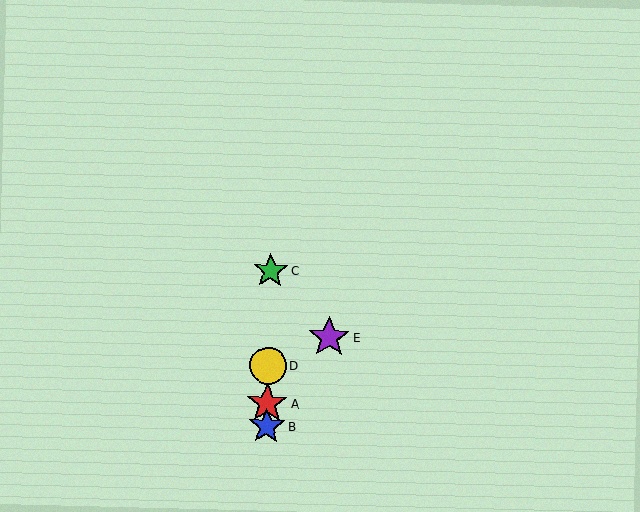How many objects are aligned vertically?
4 objects (A, B, C, D) are aligned vertically.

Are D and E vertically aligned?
No, D is at x≈268 and E is at x≈329.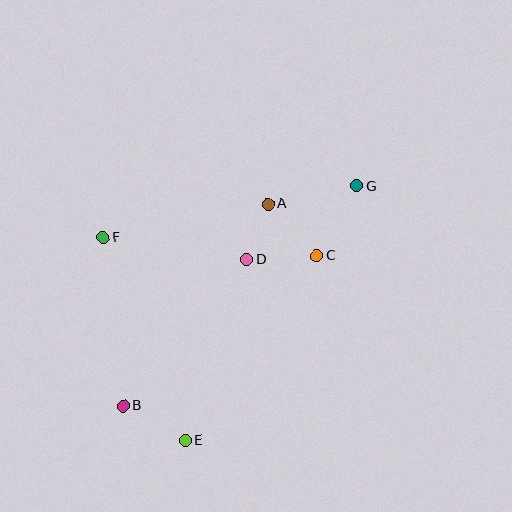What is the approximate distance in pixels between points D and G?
The distance between D and G is approximately 132 pixels.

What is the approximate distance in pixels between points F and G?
The distance between F and G is approximately 259 pixels.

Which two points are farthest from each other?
Points B and G are farthest from each other.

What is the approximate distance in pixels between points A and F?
The distance between A and F is approximately 168 pixels.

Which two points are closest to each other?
Points A and D are closest to each other.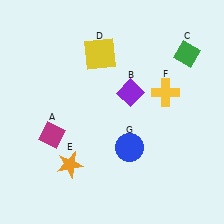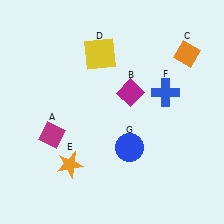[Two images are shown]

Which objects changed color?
B changed from purple to magenta. C changed from green to orange. F changed from yellow to blue.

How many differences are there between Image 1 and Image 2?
There are 3 differences between the two images.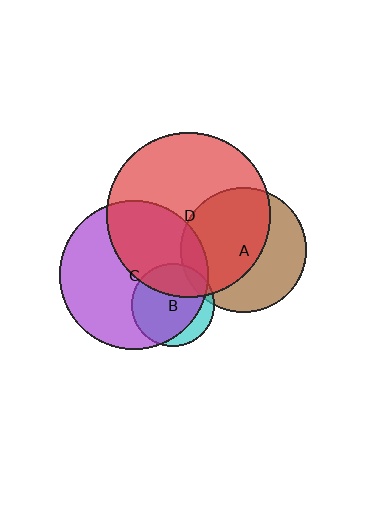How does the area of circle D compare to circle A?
Approximately 1.7 times.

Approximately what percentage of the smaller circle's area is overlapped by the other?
Approximately 40%.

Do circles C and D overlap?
Yes.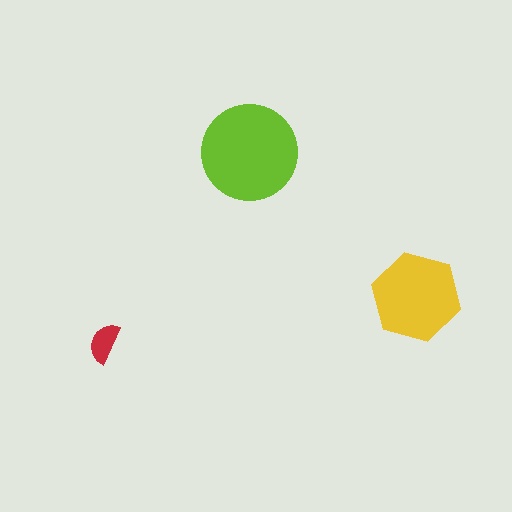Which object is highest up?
The lime circle is topmost.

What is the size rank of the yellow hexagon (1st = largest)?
2nd.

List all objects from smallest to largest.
The red semicircle, the yellow hexagon, the lime circle.